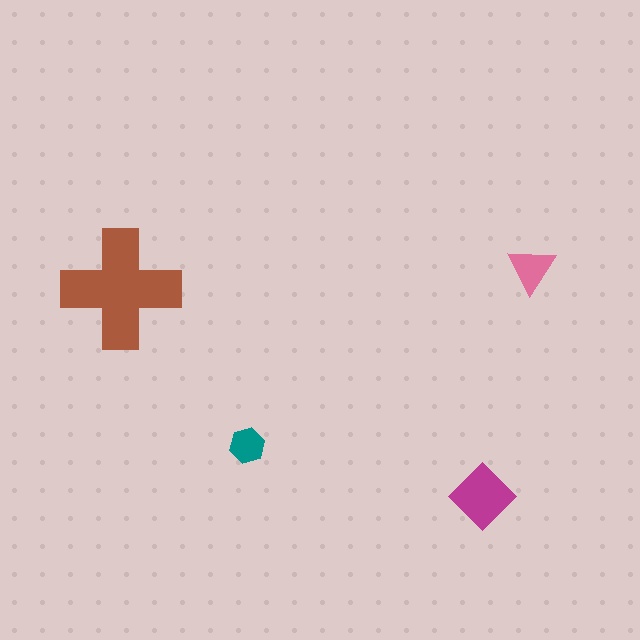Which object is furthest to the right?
The pink triangle is rightmost.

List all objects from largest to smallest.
The brown cross, the magenta diamond, the pink triangle, the teal hexagon.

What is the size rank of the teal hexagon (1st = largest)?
4th.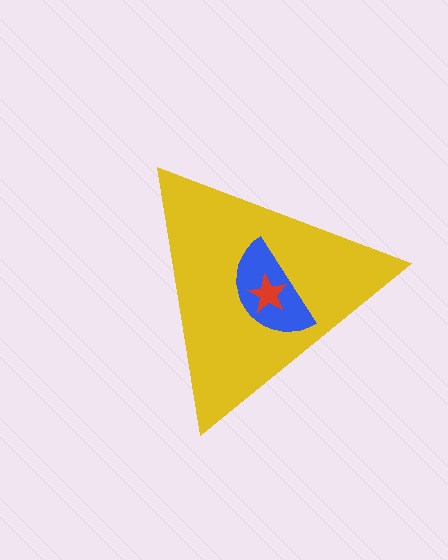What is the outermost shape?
The yellow triangle.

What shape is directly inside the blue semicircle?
The red star.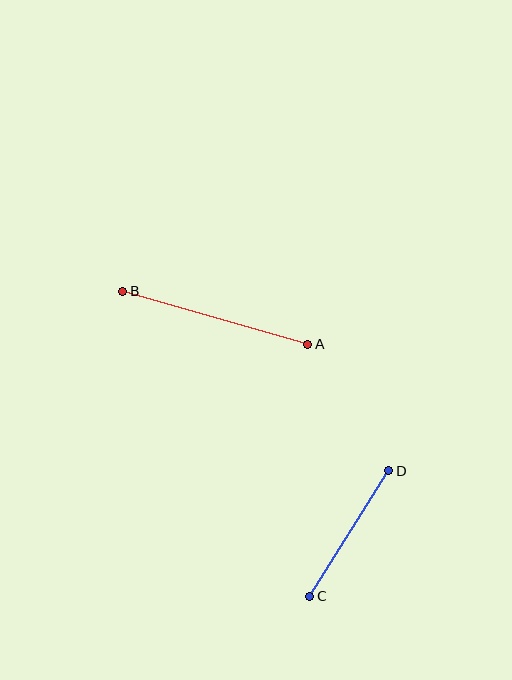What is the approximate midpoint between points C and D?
The midpoint is at approximately (349, 533) pixels.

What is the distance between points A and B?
The distance is approximately 192 pixels.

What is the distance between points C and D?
The distance is approximately 148 pixels.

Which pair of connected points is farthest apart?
Points A and B are farthest apart.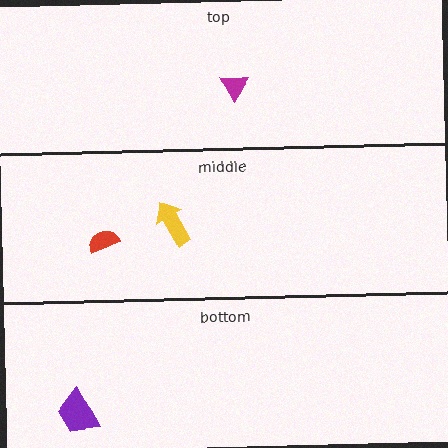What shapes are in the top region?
The magenta triangle.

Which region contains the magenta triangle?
The top region.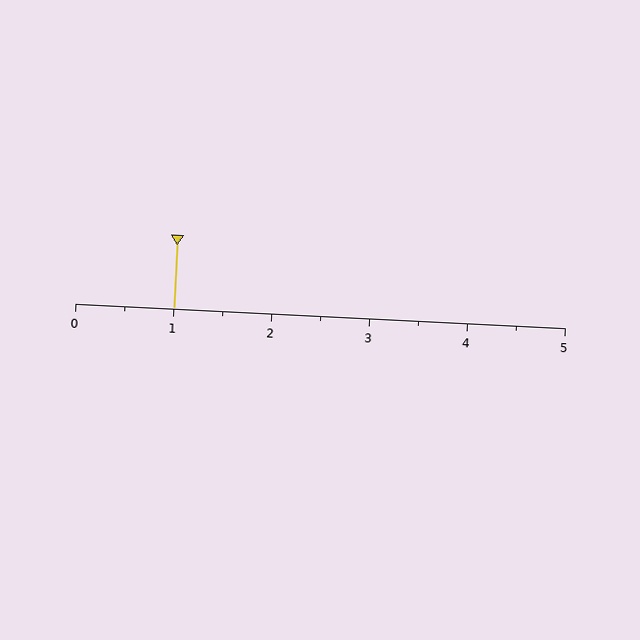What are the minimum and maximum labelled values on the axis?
The axis runs from 0 to 5.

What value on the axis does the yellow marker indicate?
The marker indicates approximately 1.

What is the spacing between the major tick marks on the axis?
The major ticks are spaced 1 apart.